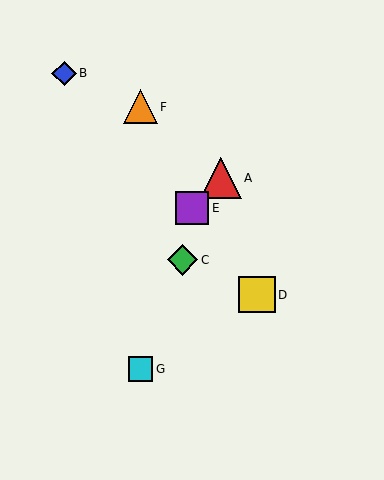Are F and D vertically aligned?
No, F is at x≈140 and D is at x≈257.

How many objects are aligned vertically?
2 objects (F, G) are aligned vertically.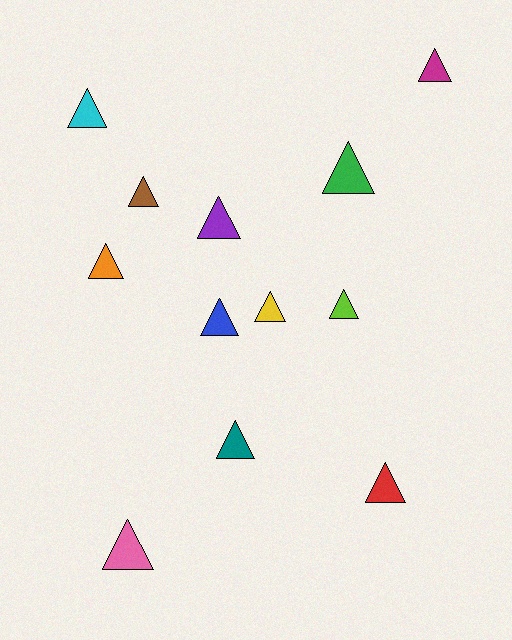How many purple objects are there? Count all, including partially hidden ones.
There is 1 purple object.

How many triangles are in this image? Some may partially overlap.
There are 12 triangles.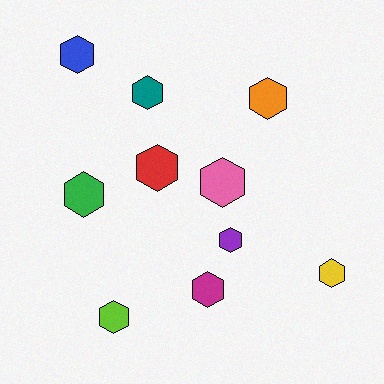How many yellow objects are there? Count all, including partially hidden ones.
There is 1 yellow object.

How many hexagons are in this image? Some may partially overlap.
There are 10 hexagons.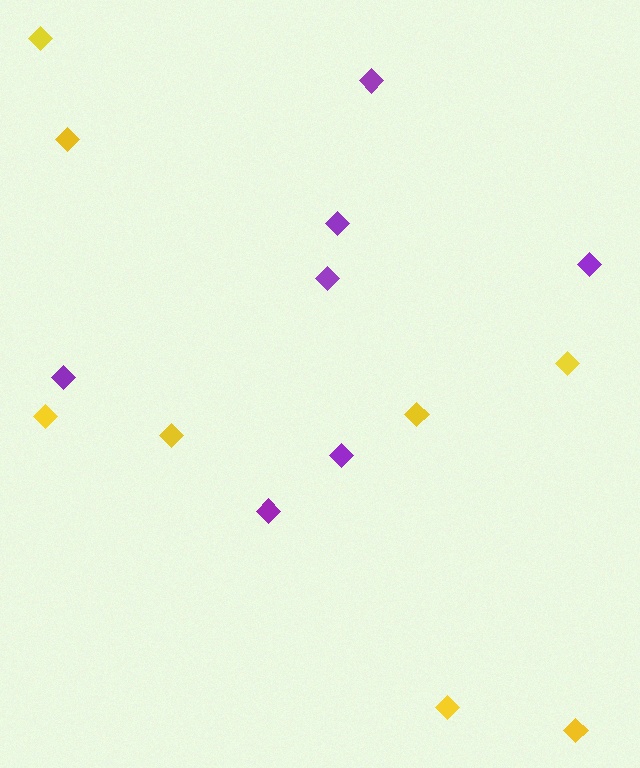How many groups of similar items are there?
There are 2 groups: one group of purple diamonds (7) and one group of yellow diamonds (8).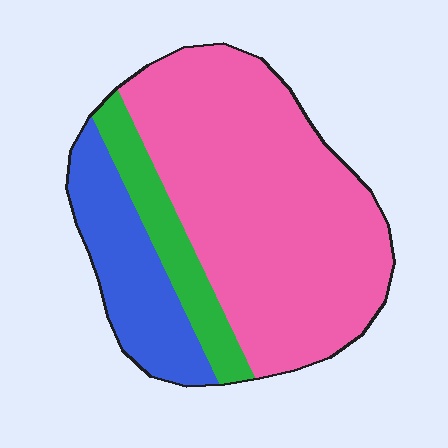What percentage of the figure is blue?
Blue covers roughly 20% of the figure.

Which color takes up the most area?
Pink, at roughly 65%.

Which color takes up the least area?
Green, at roughly 15%.